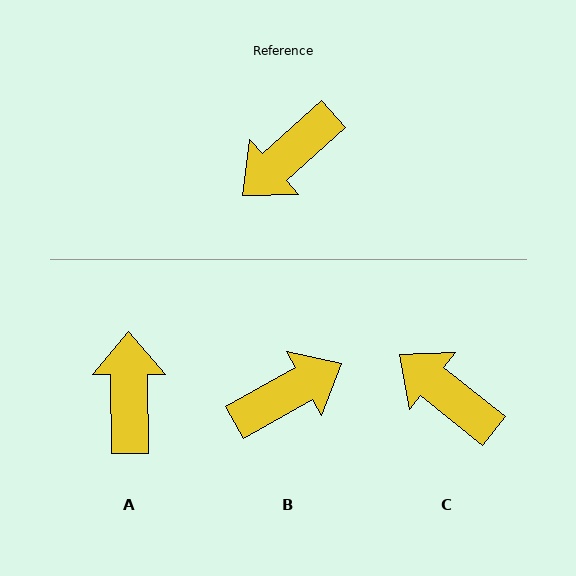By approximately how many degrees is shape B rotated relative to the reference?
Approximately 167 degrees counter-clockwise.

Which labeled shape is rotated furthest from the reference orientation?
B, about 167 degrees away.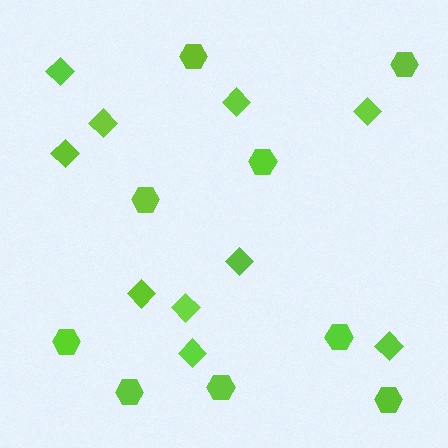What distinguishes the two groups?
There are 2 groups: one group of hexagons (9) and one group of diamonds (10).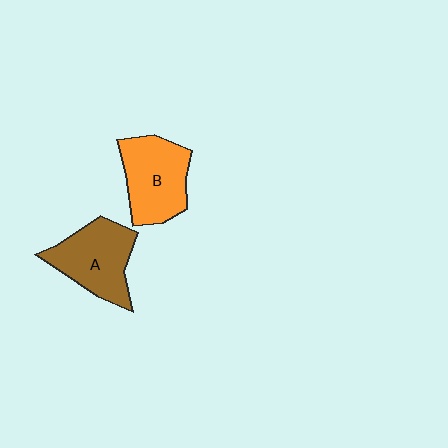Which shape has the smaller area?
Shape B (orange).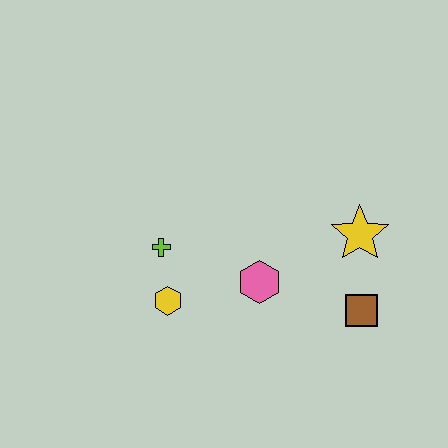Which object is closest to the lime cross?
The yellow hexagon is closest to the lime cross.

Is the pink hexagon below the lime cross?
Yes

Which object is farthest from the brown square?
The lime cross is farthest from the brown square.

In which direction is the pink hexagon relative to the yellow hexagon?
The pink hexagon is to the right of the yellow hexagon.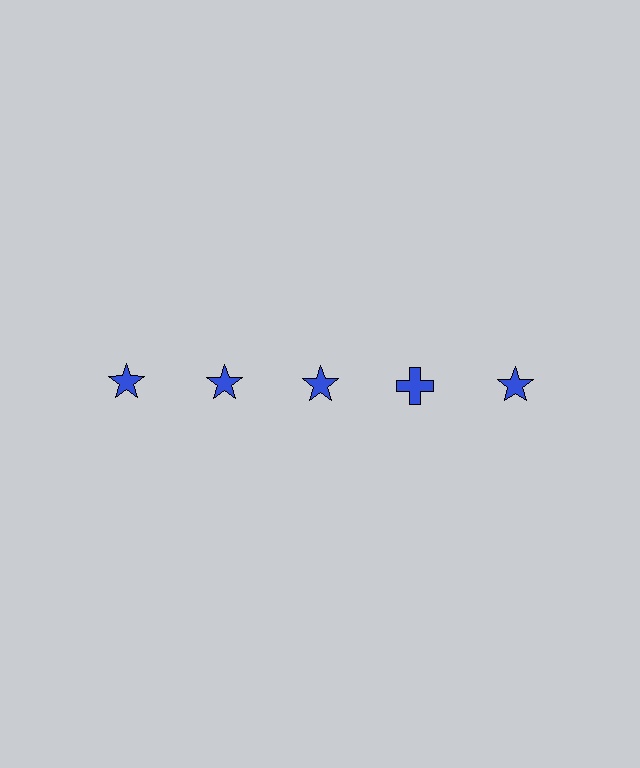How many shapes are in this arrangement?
There are 5 shapes arranged in a grid pattern.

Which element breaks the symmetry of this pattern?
The blue cross in the top row, second from right column breaks the symmetry. All other shapes are blue stars.